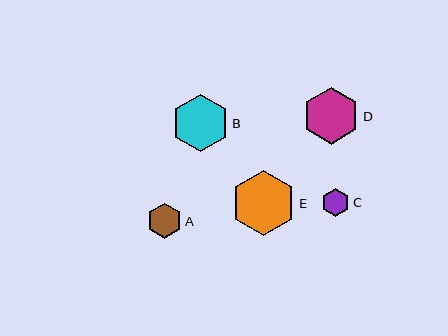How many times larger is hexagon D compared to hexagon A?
Hexagon D is approximately 1.6 times the size of hexagon A.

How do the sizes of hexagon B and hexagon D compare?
Hexagon B and hexagon D are approximately the same size.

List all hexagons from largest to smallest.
From largest to smallest: E, B, D, A, C.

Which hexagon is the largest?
Hexagon E is the largest with a size of approximately 65 pixels.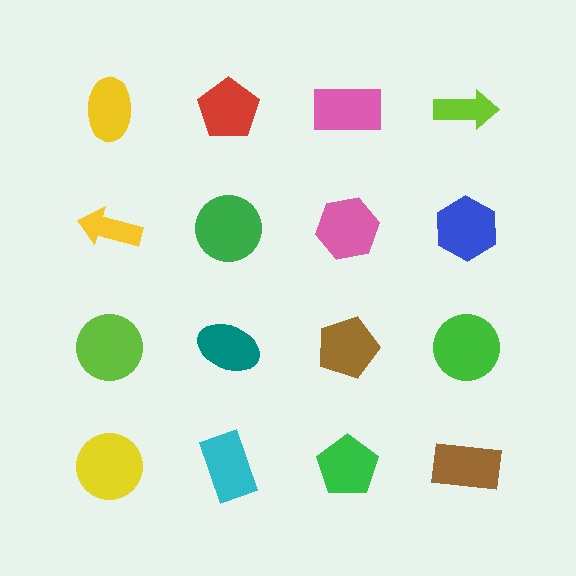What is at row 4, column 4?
A brown rectangle.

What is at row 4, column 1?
A yellow circle.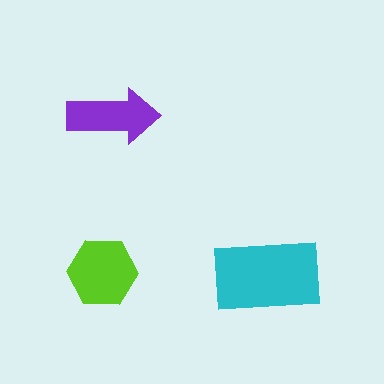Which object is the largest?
The cyan rectangle.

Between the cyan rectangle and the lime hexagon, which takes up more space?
The cyan rectangle.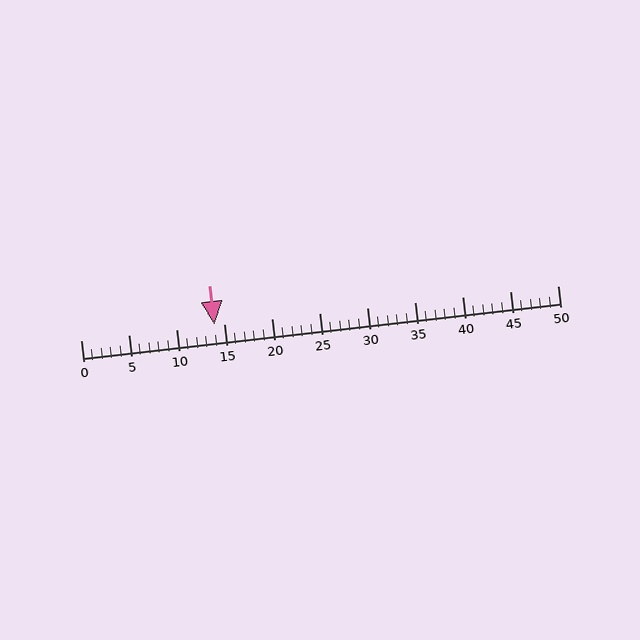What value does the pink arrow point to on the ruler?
The pink arrow points to approximately 14.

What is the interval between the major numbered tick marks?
The major tick marks are spaced 5 units apart.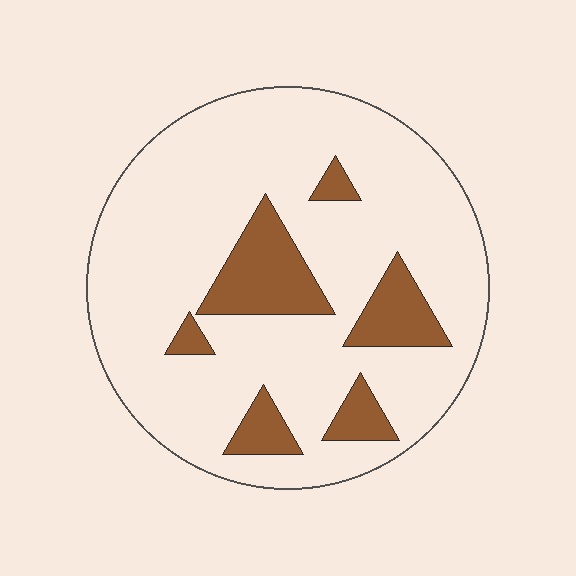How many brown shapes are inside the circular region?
6.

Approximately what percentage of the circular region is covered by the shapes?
Approximately 15%.